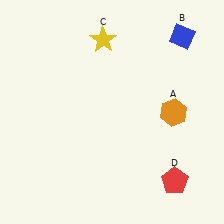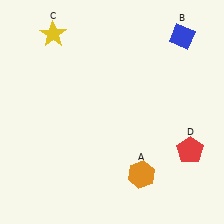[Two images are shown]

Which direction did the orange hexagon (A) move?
The orange hexagon (A) moved down.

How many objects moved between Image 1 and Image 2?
3 objects moved between the two images.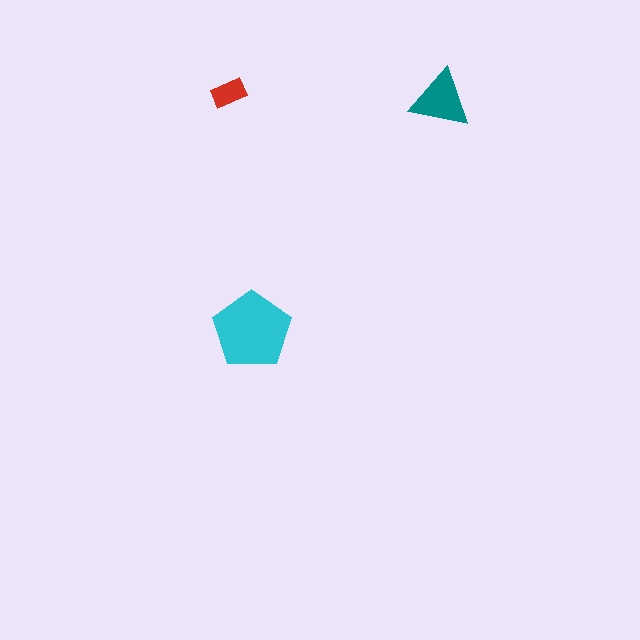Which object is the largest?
The cyan pentagon.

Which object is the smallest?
The red rectangle.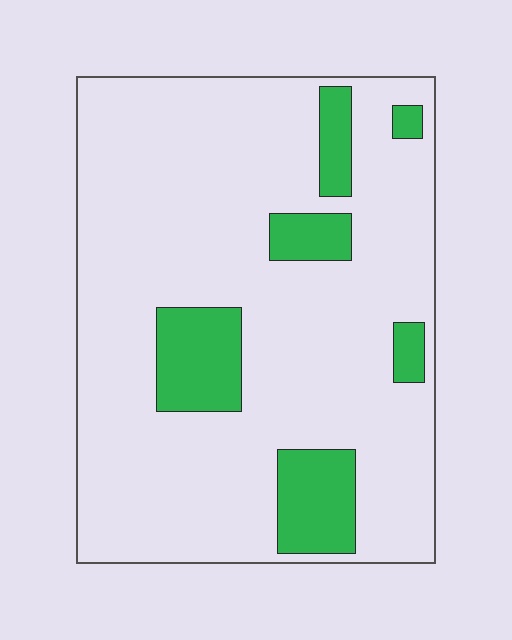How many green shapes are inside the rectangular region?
6.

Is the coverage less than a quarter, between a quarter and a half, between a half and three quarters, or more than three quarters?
Less than a quarter.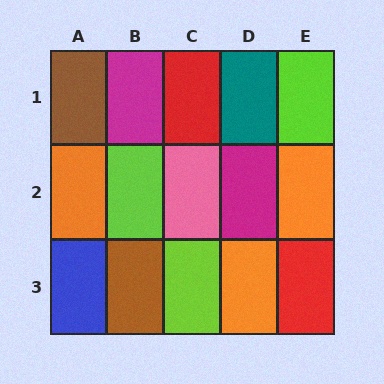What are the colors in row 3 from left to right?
Blue, brown, lime, orange, red.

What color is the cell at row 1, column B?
Magenta.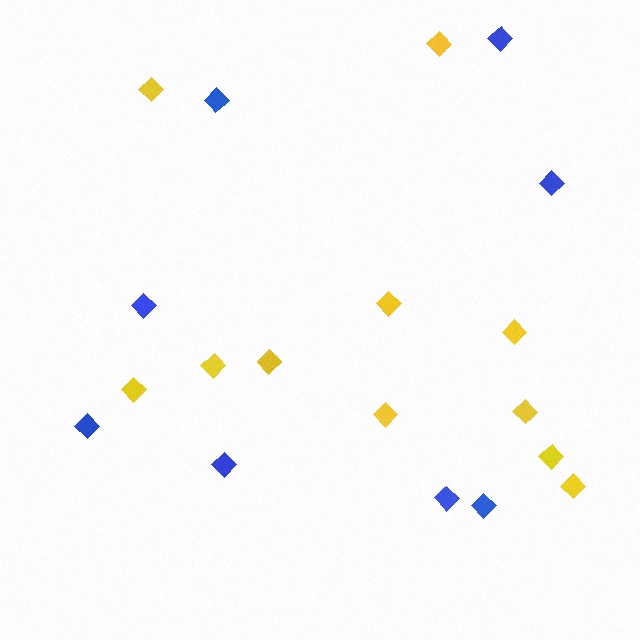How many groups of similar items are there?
There are 2 groups: one group of yellow diamonds (11) and one group of blue diamonds (8).